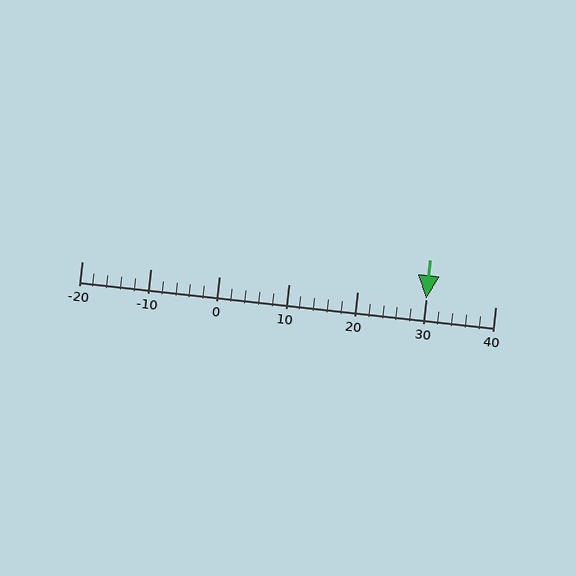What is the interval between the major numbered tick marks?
The major tick marks are spaced 10 units apart.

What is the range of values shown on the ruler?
The ruler shows values from -20 to 40.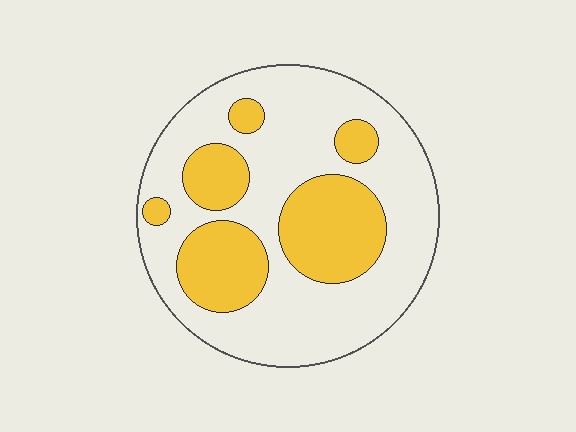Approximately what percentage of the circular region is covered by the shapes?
Approximately 30%.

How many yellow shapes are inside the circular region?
6.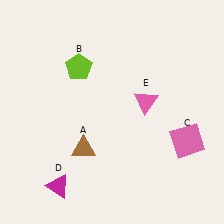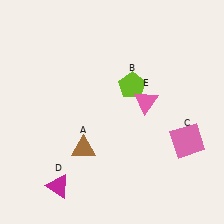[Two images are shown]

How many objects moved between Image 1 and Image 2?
1 object moved between the two images.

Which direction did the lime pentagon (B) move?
The lime pentagon (B) moved right.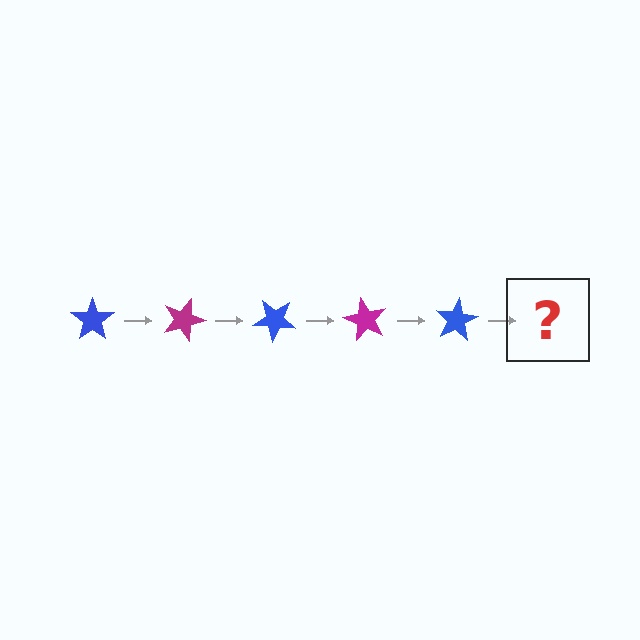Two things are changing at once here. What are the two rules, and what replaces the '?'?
The two rules are that it rotates 20 degrees each step and the color cycles through blue and magenta. The '?' should be a magenta star, rotated 100 degrees from the start.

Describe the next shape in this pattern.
It should be a magenta star, rotated 100 degrees from the start.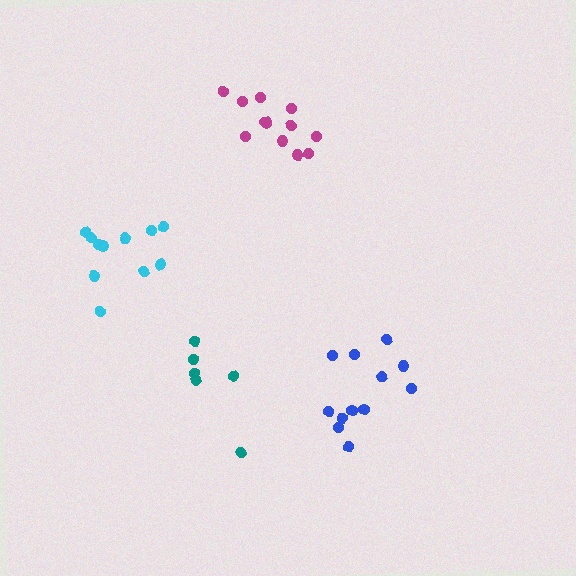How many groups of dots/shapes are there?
There are 4 groups.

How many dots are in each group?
Group 1: 6 dots, Group 2: 12 dots, Group 3: 12 dots, Group 4: 11 dots (41 total).